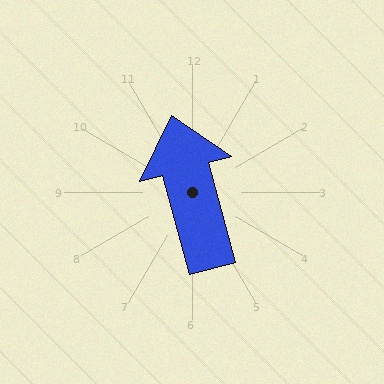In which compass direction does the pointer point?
North.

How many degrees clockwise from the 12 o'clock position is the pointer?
Approximately 345 degrees.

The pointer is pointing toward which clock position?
Roughly 11 o'clock.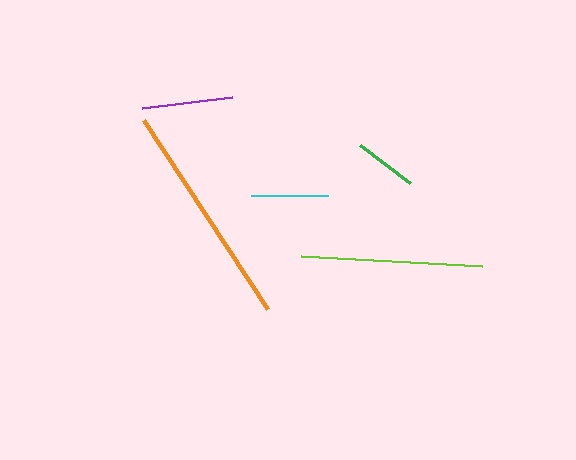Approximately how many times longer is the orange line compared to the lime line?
The orange line is approximately 1.3 times the length of the lime line.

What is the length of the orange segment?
The orange segment is approximately 226 pixels long.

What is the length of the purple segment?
The purple segment is approximately 91 pixels long.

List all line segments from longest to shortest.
From longest to shortest: orange, lime, purple, cyan, green.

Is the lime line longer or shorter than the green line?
The lime line is longer than the green line.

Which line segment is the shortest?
The green line is the shortest at approximately 63 pixels.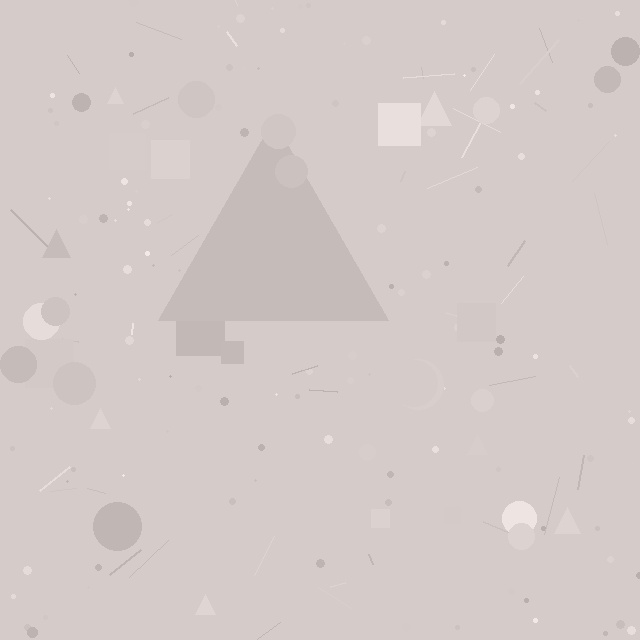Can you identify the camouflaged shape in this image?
The camouflaged shape is a triangle.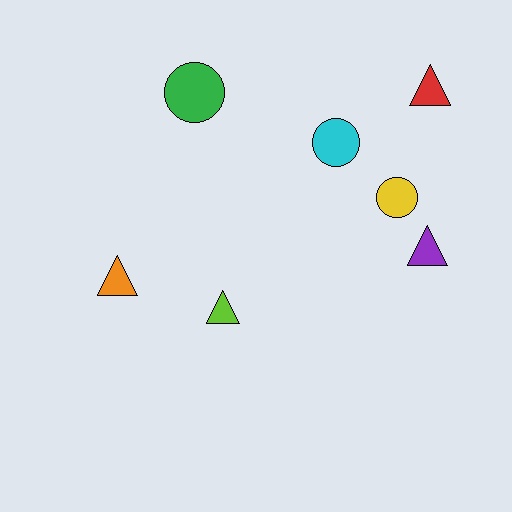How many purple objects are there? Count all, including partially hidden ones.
There is 1 purple object.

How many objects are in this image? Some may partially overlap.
There are 7 objects.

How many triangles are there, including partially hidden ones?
There are 4 triangles.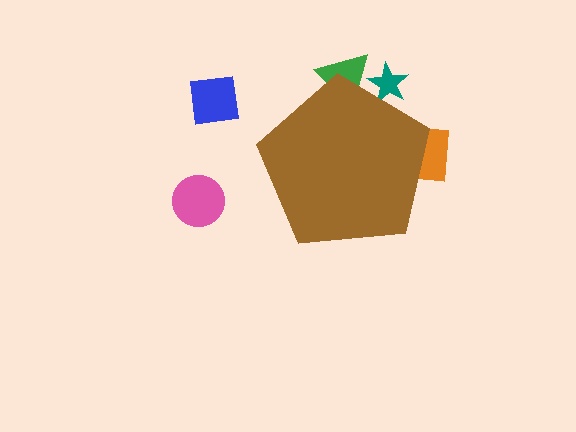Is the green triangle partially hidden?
Yes, the green triangle is partially hidden behind the brown pentagon.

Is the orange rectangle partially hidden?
Yes, the orange rectangle is partially hidden behind the brown pentagon.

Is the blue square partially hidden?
No, the blue square is fully visible.